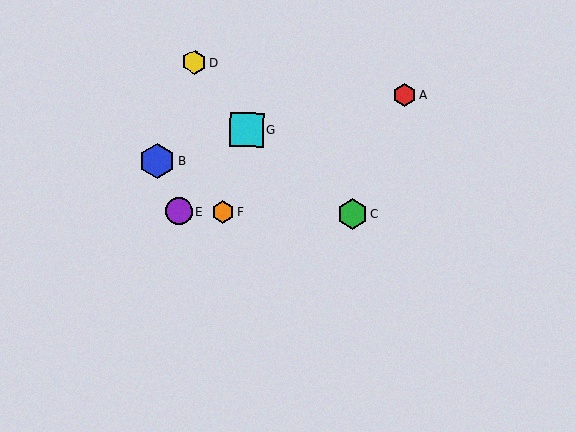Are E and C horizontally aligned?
Yes, both are at y≈211.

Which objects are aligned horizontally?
Objects C, E, F are aligned horizontally.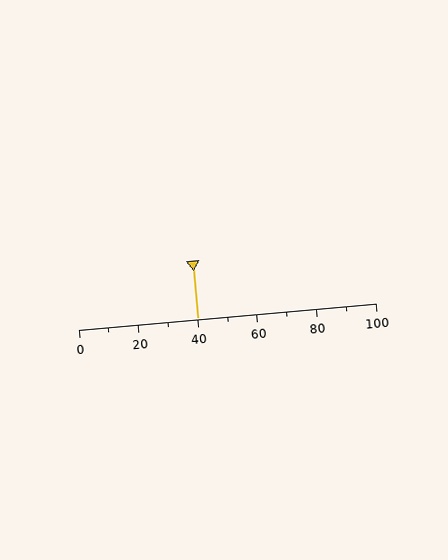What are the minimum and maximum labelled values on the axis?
The axis runs from 0 to 100.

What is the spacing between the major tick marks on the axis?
The major ticks are spaced 20 apart.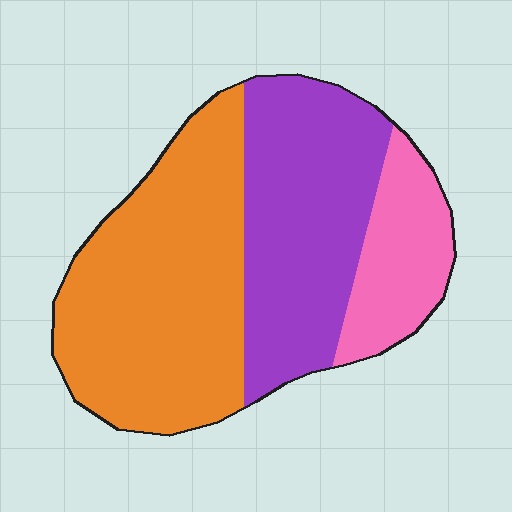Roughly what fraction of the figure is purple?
Purple takes up about three eighths (3/8) of the figure.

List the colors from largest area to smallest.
From largest to smallest: orange, purple, pink.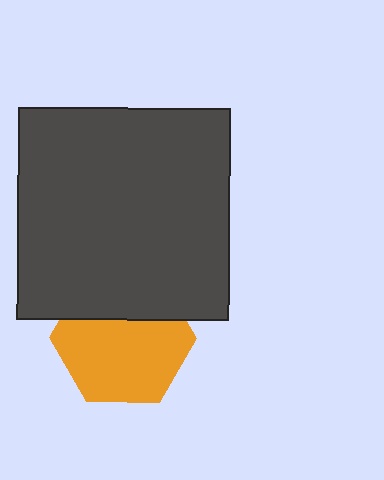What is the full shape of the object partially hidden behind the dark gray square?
The partially hidden object is an orange hexagon.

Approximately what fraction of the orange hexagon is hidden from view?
Roughly 34% of the orange hexagon is hidden behind the dark gray square.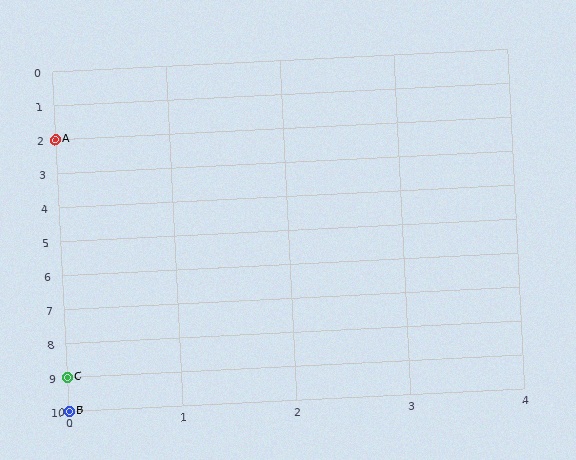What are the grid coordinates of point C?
Point C is at grid coordinates (0, 9).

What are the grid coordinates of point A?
Point A is at grid coordinates (0, 2).